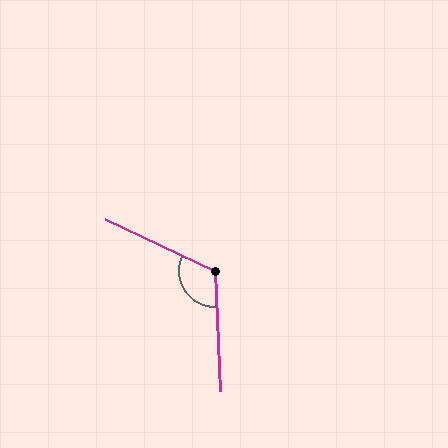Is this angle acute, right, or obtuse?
It is obtuse.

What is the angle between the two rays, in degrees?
Approximately 117 degrees.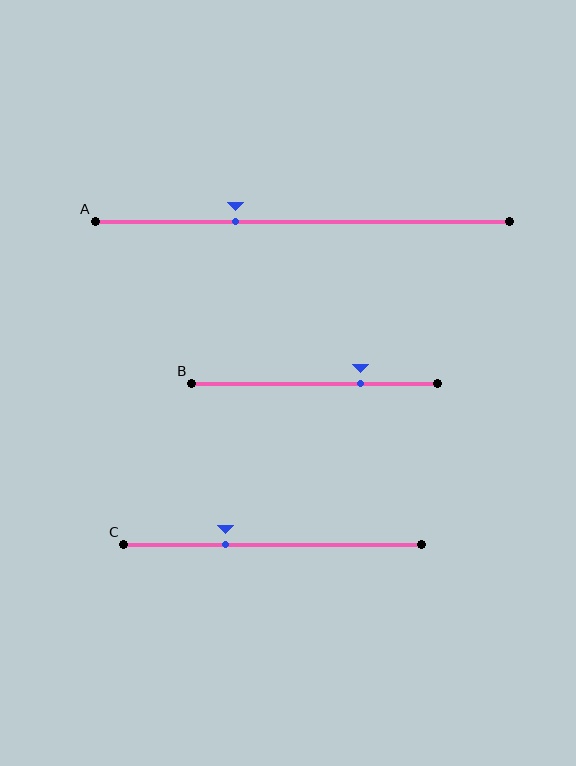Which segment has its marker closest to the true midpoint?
Segment C has its marker closest to the true midpoint.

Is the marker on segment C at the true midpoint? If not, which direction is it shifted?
No, the marker on segment C is shifted to the left by about 16% of the segment length.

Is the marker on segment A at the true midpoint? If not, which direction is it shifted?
No, the marker on segment A is shifted to the left by about 16% of the segment length.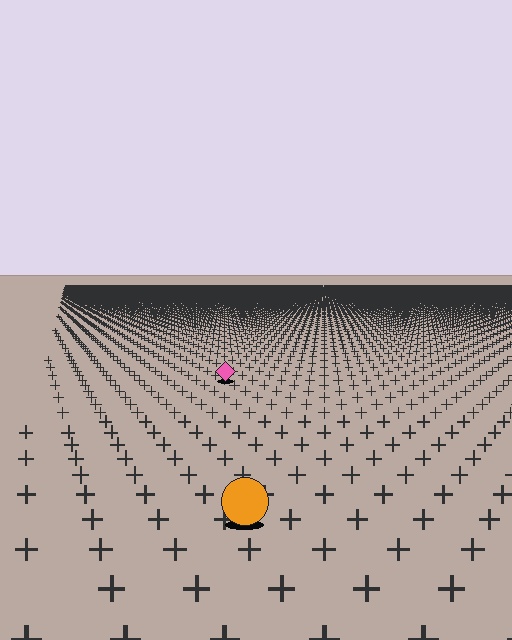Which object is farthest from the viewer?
The pink diamond is farthest from the viewer. It appears smaller and the ground texture around it is denser.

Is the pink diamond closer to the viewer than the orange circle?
No. The orange circle is closer — you can tell from the texture gradient: the ground texture is coarser near it.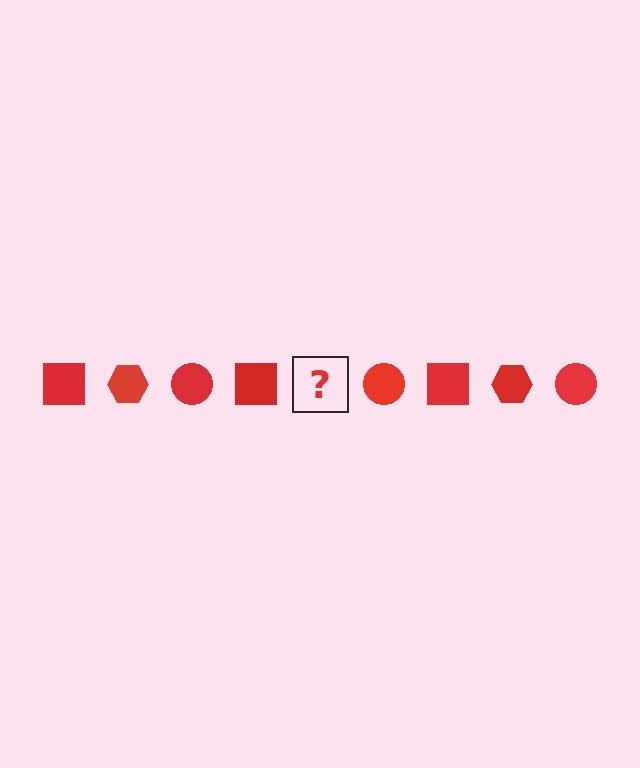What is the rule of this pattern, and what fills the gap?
The rule is that the pattern cycles through square, hexagon, circle shapes in red. The gap should be filled with a red hexagon.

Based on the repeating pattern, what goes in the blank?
The blank should be a red hexagon.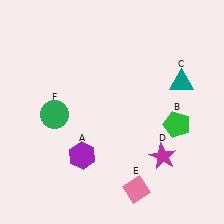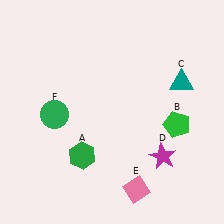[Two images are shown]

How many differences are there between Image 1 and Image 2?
There is 1 difference between the two images.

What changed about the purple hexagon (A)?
In Image 1, A is purple. In Image 2, it changed to green.